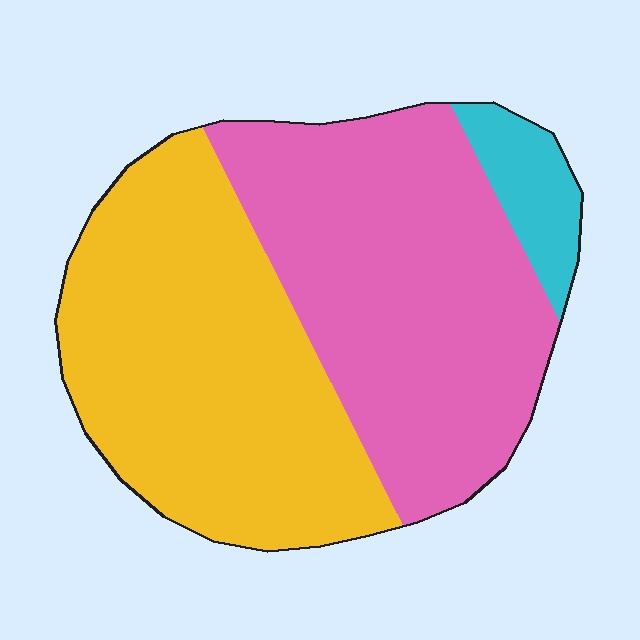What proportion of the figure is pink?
Pink takes up about one half (1/2) of the figure.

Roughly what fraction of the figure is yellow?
Yellow covers about 45% of the figure.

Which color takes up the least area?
Cyan, at roughly 5%.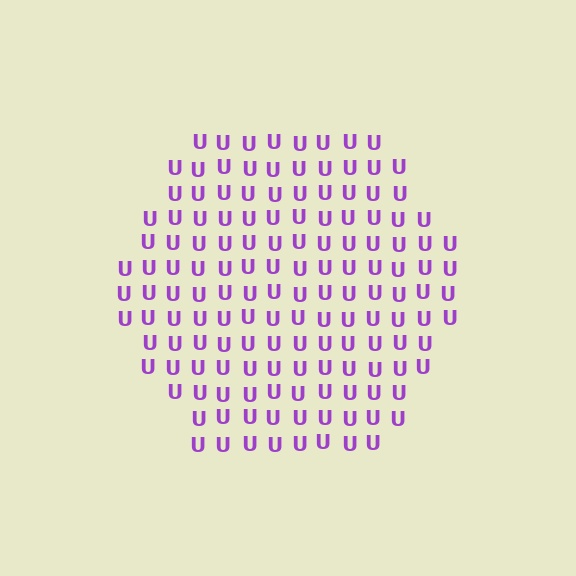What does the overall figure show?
The overall figure shows a hexagon.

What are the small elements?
The small elements are letter U's.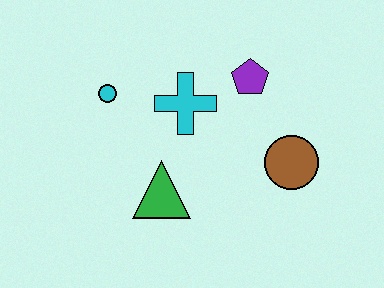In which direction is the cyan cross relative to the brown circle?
The cyan cross is to the left of the brown circle.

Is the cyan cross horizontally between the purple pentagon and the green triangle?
Yes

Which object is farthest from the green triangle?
The purple pentagon is farthest from the green triangle.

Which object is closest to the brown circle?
The purple pentagon is closest to the brown circle.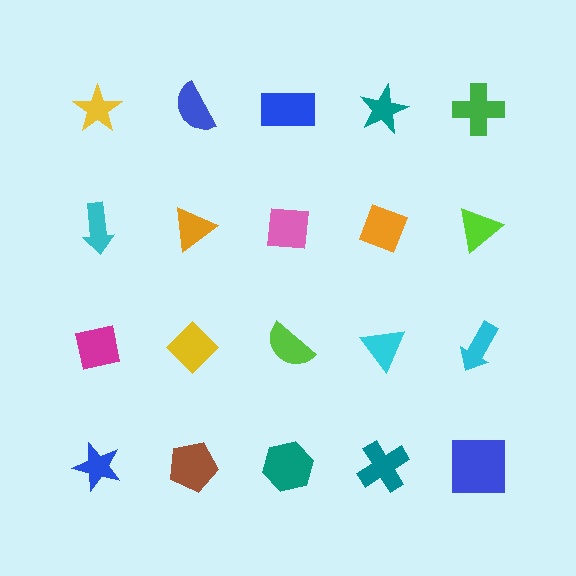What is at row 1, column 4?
A teal star.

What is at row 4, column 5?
A blue square.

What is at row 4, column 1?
A blue star.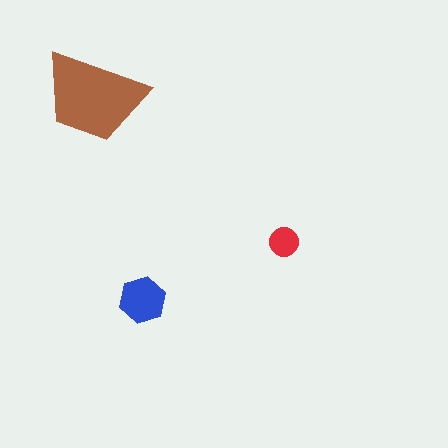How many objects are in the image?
There are 3 objects in the image.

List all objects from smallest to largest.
The red circle, the blue hexagon, the brown trapezoid.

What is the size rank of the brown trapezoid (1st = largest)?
1st.